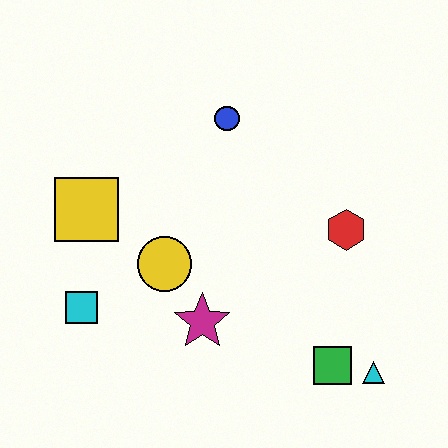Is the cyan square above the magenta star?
Yes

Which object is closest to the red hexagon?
The green square is closest to the red hexagon.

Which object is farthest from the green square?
The yellow square is farthest from the green square.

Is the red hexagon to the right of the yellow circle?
Yes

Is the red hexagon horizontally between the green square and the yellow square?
No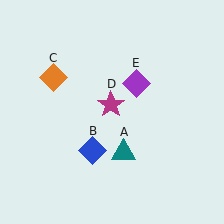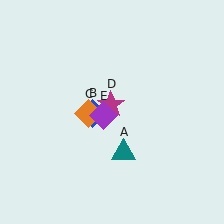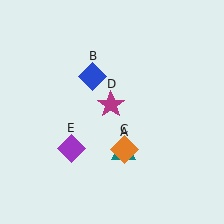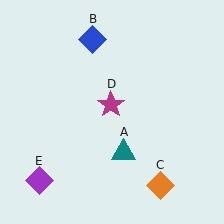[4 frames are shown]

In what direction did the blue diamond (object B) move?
The blue diamond (object B) moved up.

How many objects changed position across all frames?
3 objects changed position: blue diamond (object B), orange diamond (object C), purple diamond (object E).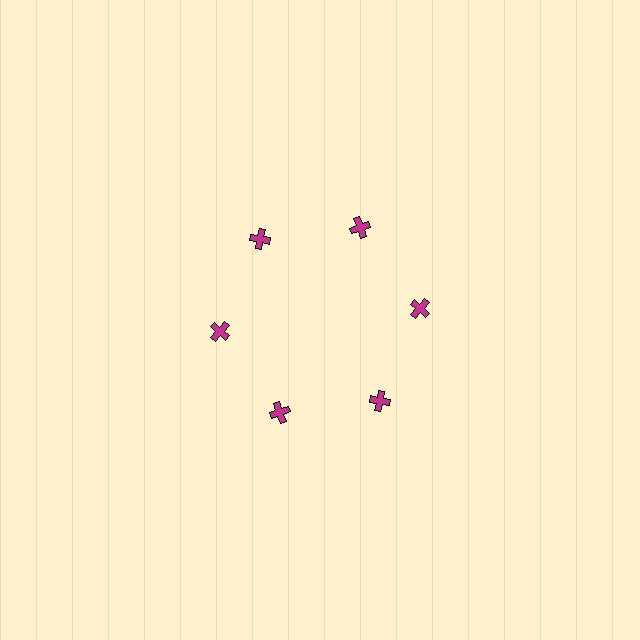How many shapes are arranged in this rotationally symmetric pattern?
There are 6 shapes, arranged in 6 groups of 1.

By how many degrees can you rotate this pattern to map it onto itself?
The pattern maps onto itself every 60 degrees of rotation.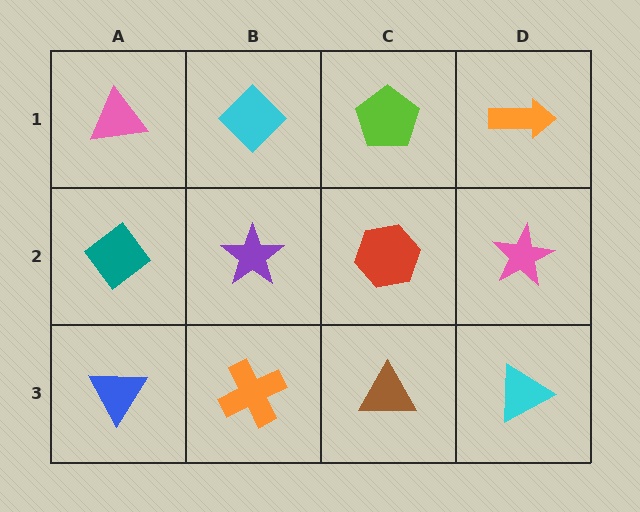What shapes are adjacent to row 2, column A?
A pink triangle (row 1, column A), a blue triangle (row 3, column A), a purple star (row 2, column B).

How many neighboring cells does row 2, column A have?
3.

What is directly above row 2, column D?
An orange arrow.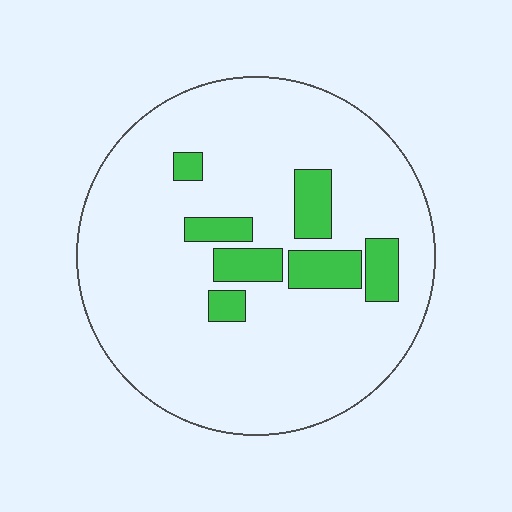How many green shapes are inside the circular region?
7.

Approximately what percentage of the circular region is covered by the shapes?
Approximately 15%.